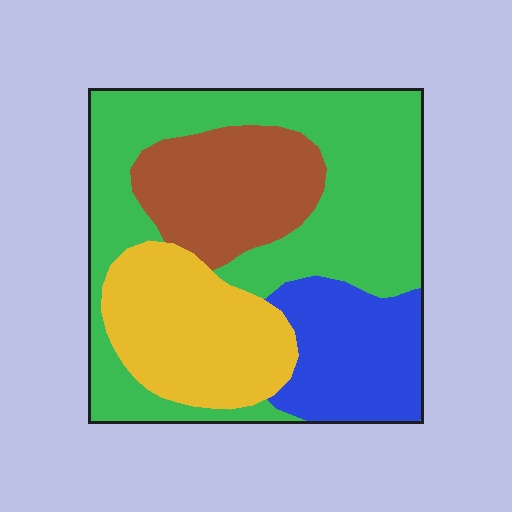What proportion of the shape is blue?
Blue takes up about one sixth (1/6) of the shape.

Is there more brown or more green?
Green.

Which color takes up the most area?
Green, at roughly 45%.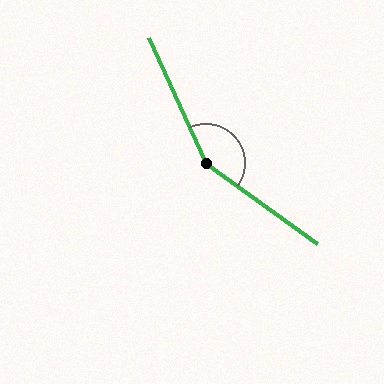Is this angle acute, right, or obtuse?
It is obtuse.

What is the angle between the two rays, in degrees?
Approximately 150 degrees.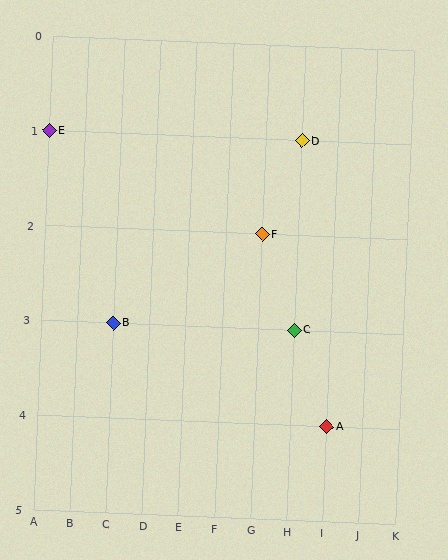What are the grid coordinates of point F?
Point F is at grid coordinates (G, 2).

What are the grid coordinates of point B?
Point B is at grid coordinates (C, 3).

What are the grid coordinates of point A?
Point A is at grid coordinates (I, 4).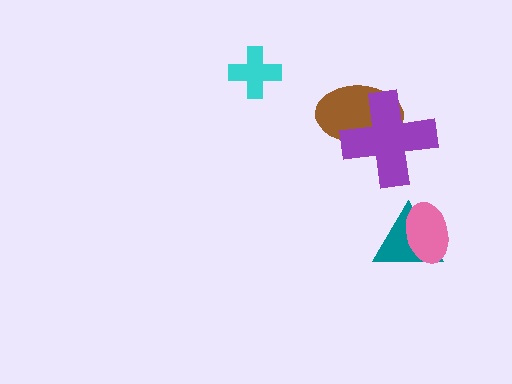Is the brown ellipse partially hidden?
Yes, it is partially covered by another shape.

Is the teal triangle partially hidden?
Yes, it is partially covered by another shape.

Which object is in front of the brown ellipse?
The purple cross is in front of the brown ellipse.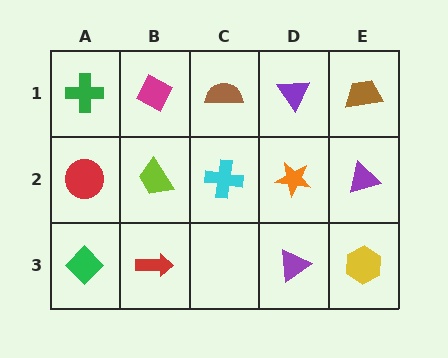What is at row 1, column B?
A magenta diamond.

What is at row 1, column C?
A brown semicircle.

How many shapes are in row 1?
5 shapes.